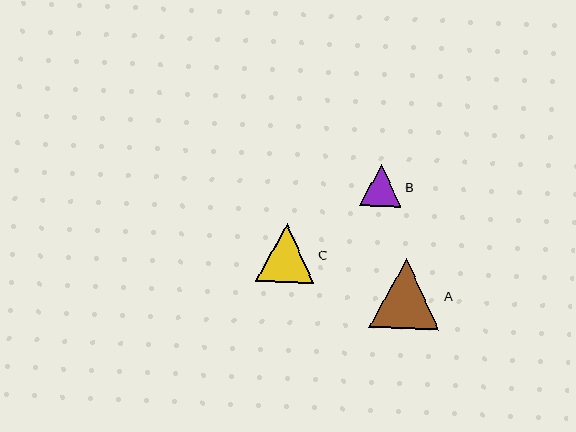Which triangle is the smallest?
Triangle B is the smallest with a size of approximately 42 pixels.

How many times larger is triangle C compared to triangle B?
Triangle C is approximately 1.4 times the size of triangle B.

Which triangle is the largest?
Triangle A is the largest with a size of approximately 70 pixels.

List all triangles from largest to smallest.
From largest to smallest: A, C, B.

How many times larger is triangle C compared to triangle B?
Triangle C is approximately 1.4 times the size of triangle B.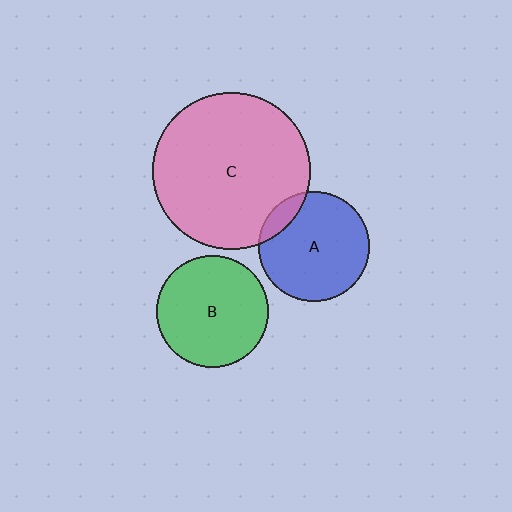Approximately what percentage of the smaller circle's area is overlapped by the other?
Approximately 10%.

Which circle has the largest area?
Circle C (pink).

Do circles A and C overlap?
Yes.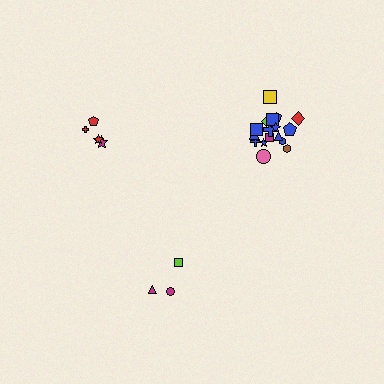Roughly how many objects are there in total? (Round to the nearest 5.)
Roughly 25 objects in total.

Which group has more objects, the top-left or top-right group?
The top-right group.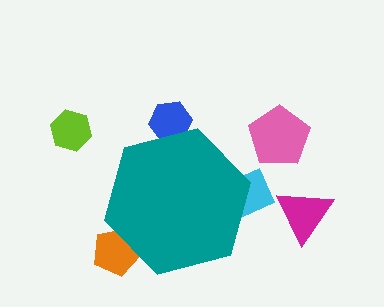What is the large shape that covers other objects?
A teal hexagon.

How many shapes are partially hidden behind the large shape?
3 shapes are partially hidden.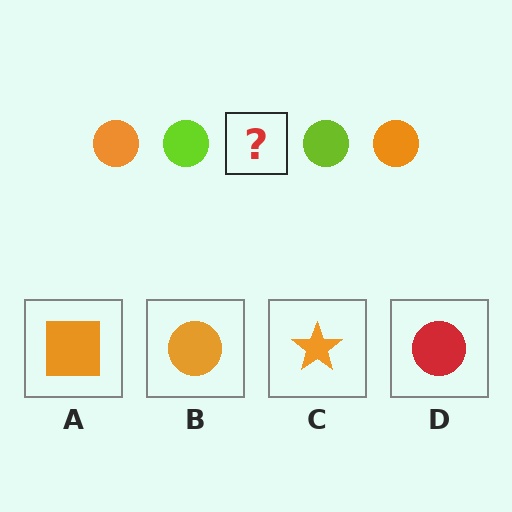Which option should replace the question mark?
Option B.